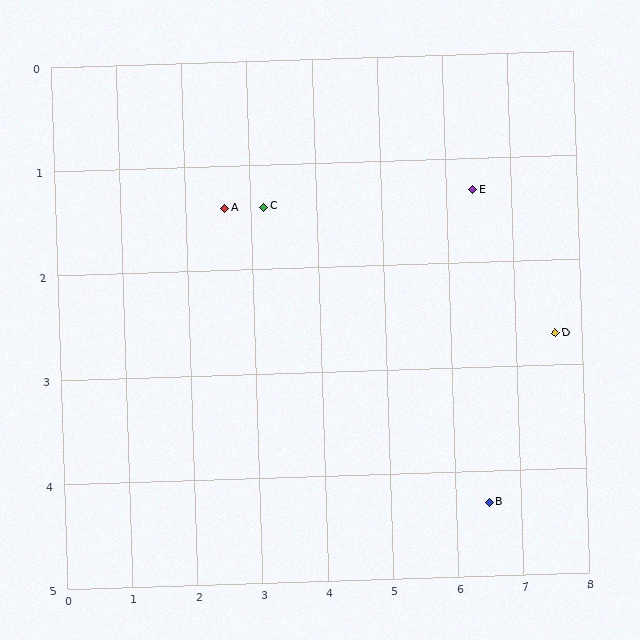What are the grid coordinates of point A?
Point A is at approximately (2.6, 1.4).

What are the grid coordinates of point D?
Point D is at approximately (7.6, 2.7).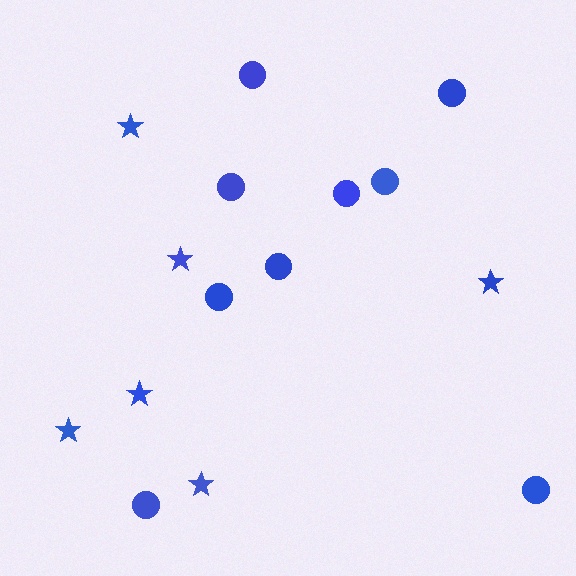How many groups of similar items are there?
There are 2 groups: one group of circles (9) and one group of stars (6).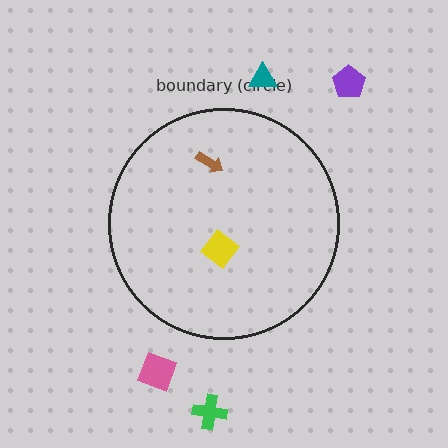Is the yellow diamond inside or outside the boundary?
Inside.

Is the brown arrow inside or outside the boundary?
Inside.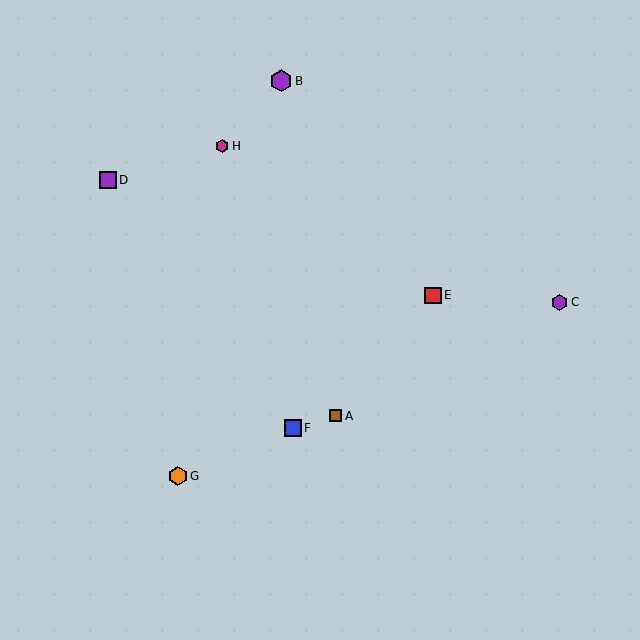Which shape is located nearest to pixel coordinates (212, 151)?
The magenta hexagon (labeled H) at (222, 146) is nearest to that location.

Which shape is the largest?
The purple hexagon (labeled B) is the largest.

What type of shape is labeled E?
Shape E is a red square.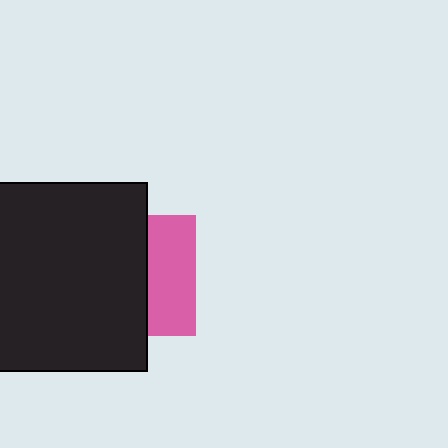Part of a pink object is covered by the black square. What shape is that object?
It is a square.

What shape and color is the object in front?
The object in front is a black square.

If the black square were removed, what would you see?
You would see the complete pink square.